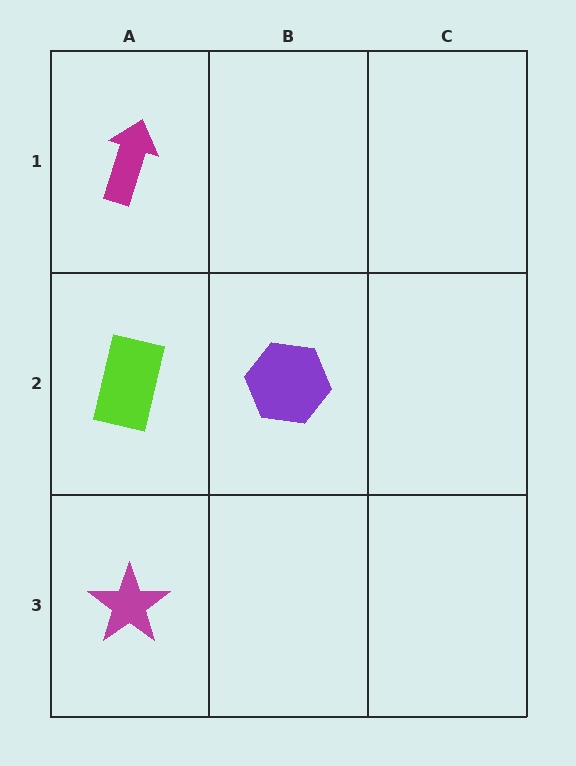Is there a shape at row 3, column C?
No, that cell is empty.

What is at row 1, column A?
A magenta arrow.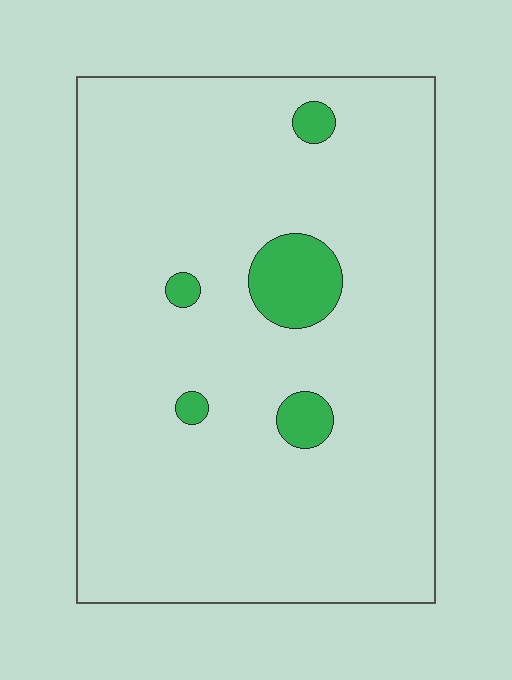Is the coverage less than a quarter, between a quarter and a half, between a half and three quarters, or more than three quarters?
Less than a quarter.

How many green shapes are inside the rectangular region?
5.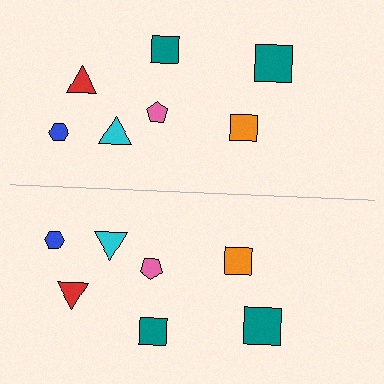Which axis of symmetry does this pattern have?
The pattern has a horizontal axis of symmetry running through the center of the image.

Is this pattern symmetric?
Yes, this pattern has bilateral (reflection) symmetry.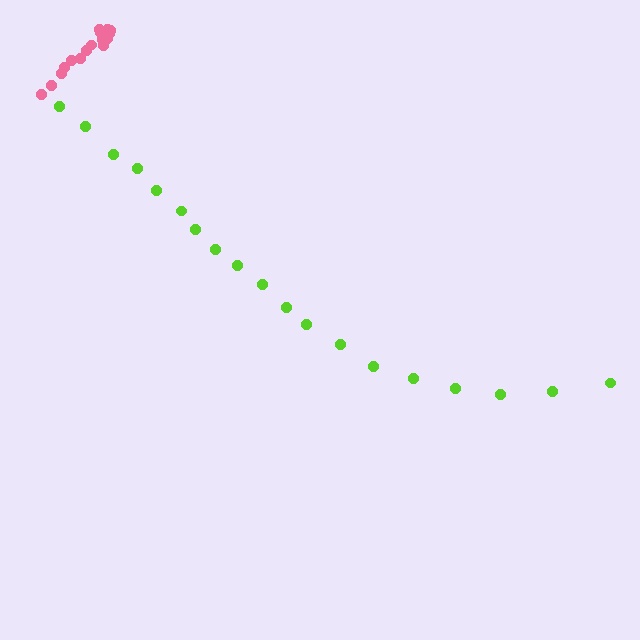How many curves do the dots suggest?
There are 2 distinct paths.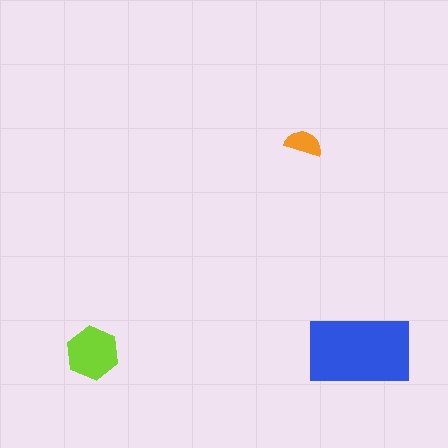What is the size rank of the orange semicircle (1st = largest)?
3rd.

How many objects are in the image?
There are 3 objects in the image.